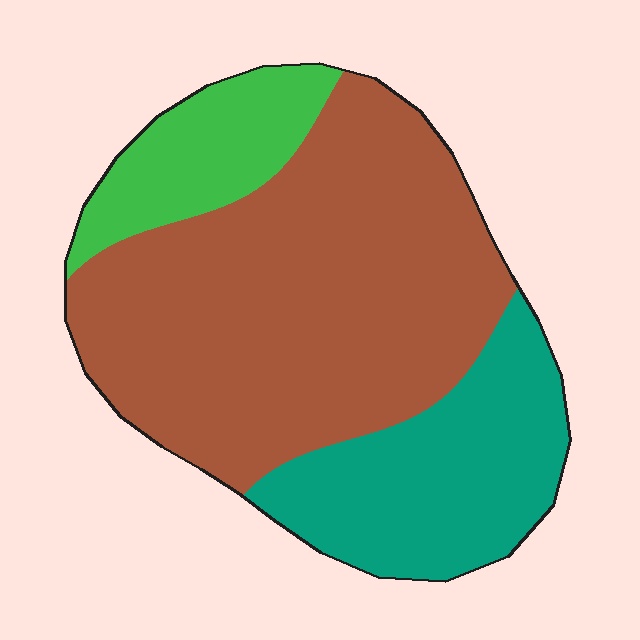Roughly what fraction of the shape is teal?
Teal takes up about one quarter (1/4) of the shape.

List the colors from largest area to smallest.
From largest to smallest: brown, teal, green.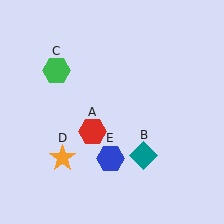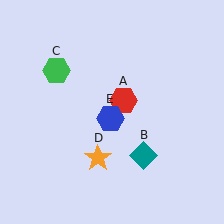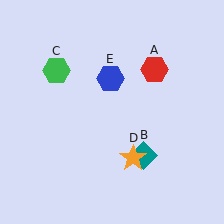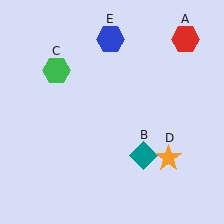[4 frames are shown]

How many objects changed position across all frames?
3 objects changed position: red hexagon (object A), orange star (object D), blue hexagon (object E).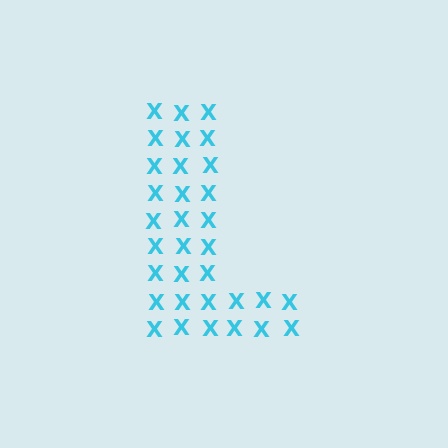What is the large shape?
The large shape is the letter L.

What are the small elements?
The small elements are letter X's.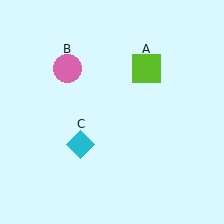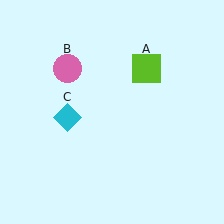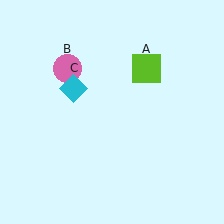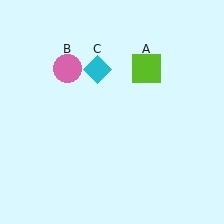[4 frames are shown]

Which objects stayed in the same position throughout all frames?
Lime square (object A) and pink circle (object B) remained stationary.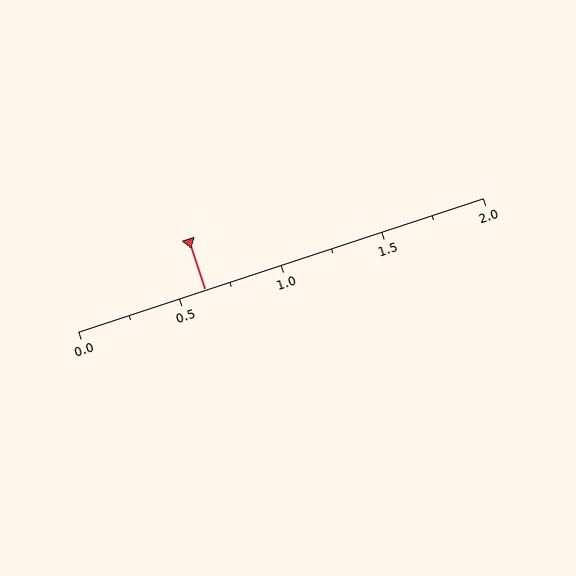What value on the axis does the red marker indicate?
The marker indicates approximately 0.62.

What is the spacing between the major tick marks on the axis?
The major ticks are spaced 0.5 apart.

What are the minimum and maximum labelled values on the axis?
The axis runs from 0.0 to 2.0.